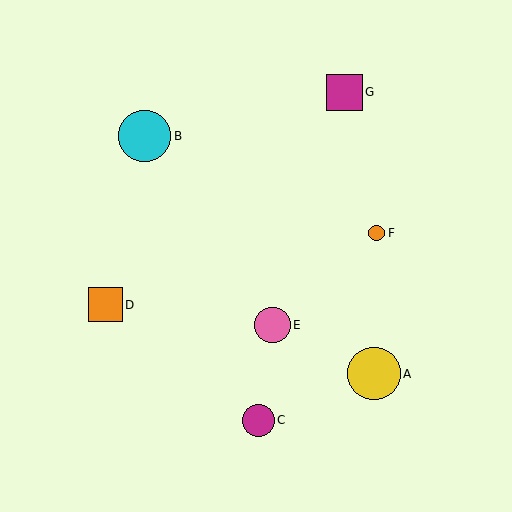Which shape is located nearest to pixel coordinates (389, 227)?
The orange circle (labeled F) at (377, 233) is nearest to that location.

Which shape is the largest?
The yellow circle (labeled A) is the largest.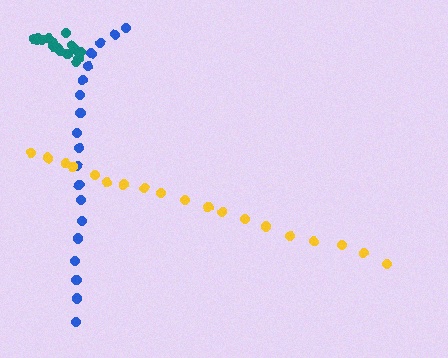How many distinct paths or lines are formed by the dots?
There are 3 distinct paths.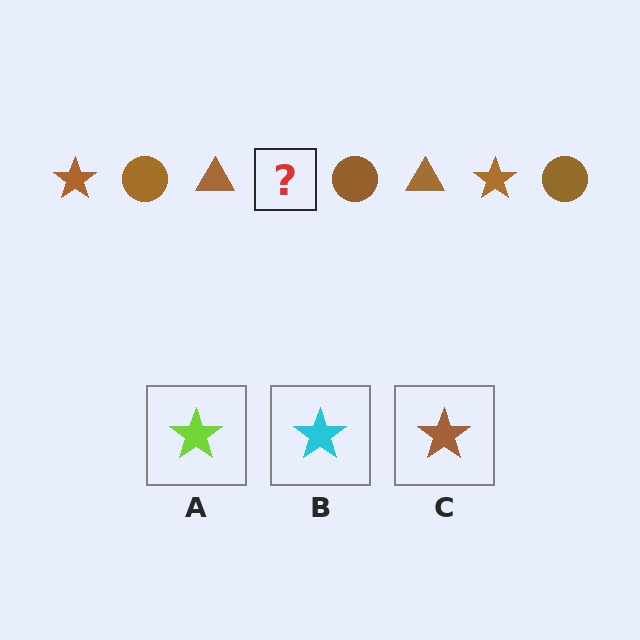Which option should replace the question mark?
Option C.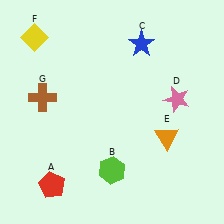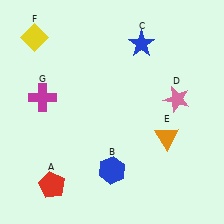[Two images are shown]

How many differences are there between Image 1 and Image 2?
There are 2 differences between the two images.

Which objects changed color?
B changed from lime to blue. G changed from brown to magenta.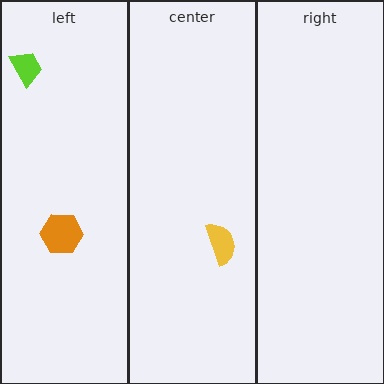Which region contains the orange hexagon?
The left region.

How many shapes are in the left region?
2.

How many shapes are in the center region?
1.